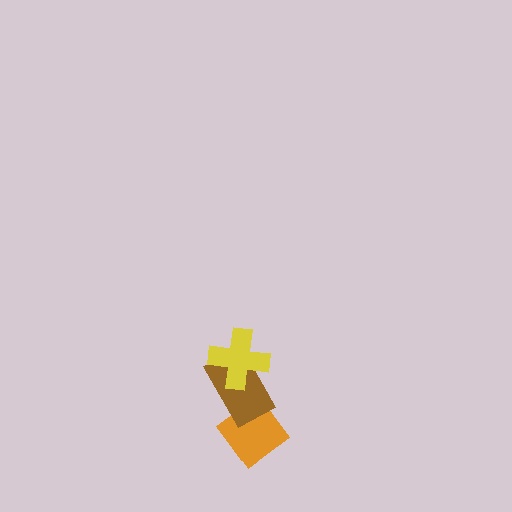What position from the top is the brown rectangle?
The brown rectangle is 2nd from the top.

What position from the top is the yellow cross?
The yellow cross is 1st from the top.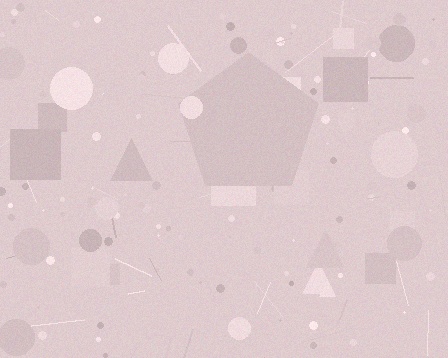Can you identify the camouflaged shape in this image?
The camouflaged shape is a pentagon.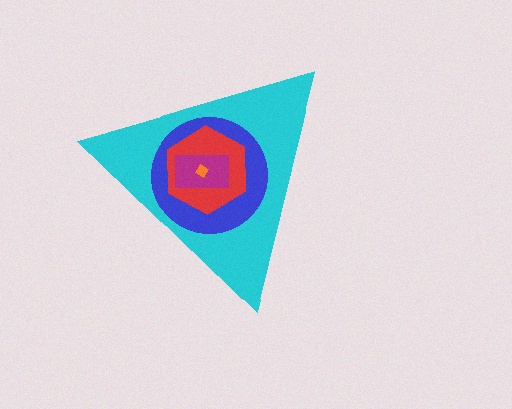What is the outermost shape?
The cyan triangle.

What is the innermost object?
The orange diamond.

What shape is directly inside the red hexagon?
The magenta rectangle.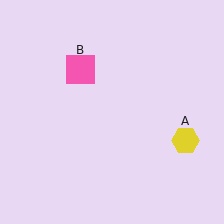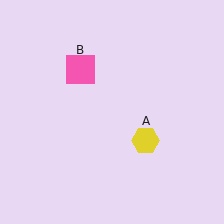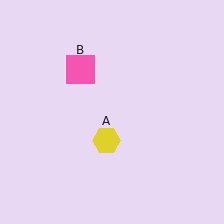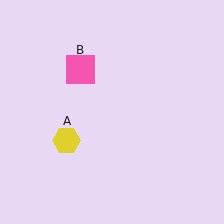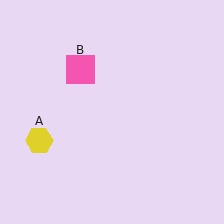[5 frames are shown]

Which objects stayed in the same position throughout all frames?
Pink square (object B) remained stationary.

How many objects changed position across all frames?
1 object changed position: yellow hexagon (object A).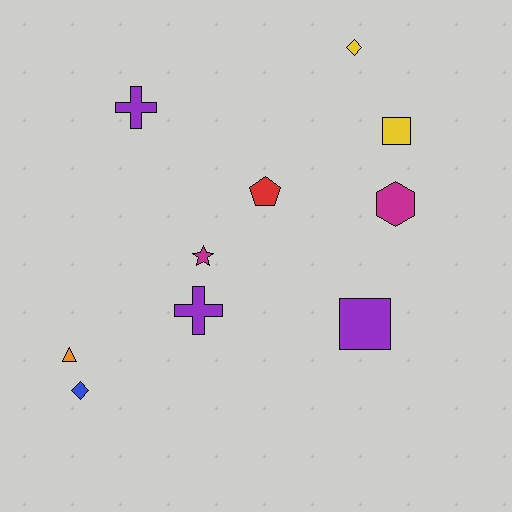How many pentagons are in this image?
There is 1 pentagon.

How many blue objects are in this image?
There is 1 blue object.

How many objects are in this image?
There are 10 objects.